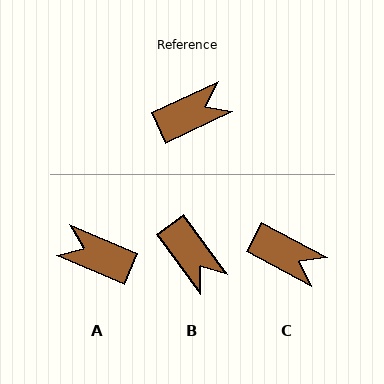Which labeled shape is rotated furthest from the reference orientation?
A, about 132 degrees away.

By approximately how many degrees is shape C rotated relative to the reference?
Approximately 53 degrees clockwise.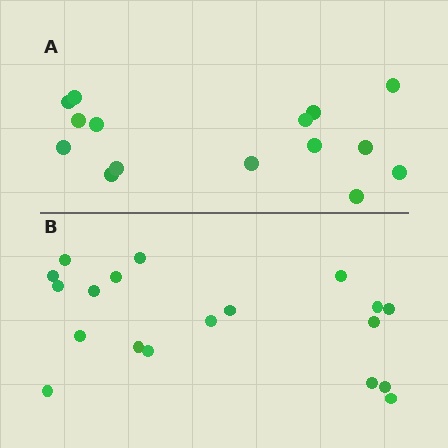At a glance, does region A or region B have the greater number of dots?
Region B (the bottom region) has more dots.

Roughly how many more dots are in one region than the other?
Region B has about 4 more dots than region A.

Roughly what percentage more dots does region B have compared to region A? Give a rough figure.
About 25% more.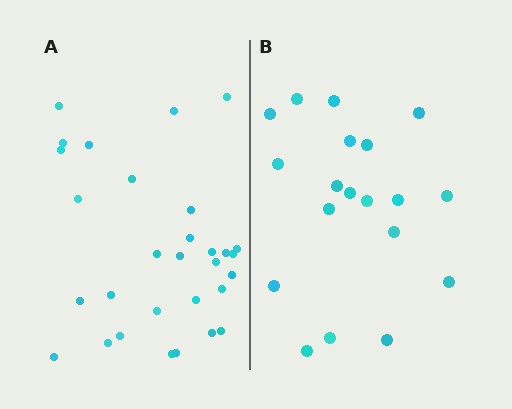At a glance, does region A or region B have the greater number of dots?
Region A (the left region) has more dots.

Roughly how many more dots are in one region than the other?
Region A has roughly 12 or so more dots than region B.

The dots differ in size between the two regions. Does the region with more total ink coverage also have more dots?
No. Region B has more total ink coverage because its dots are larger, but region A actually contains more individual dots. Total area can be misleading — the number of items is what matters here.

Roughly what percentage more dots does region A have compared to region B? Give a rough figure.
About 60% more.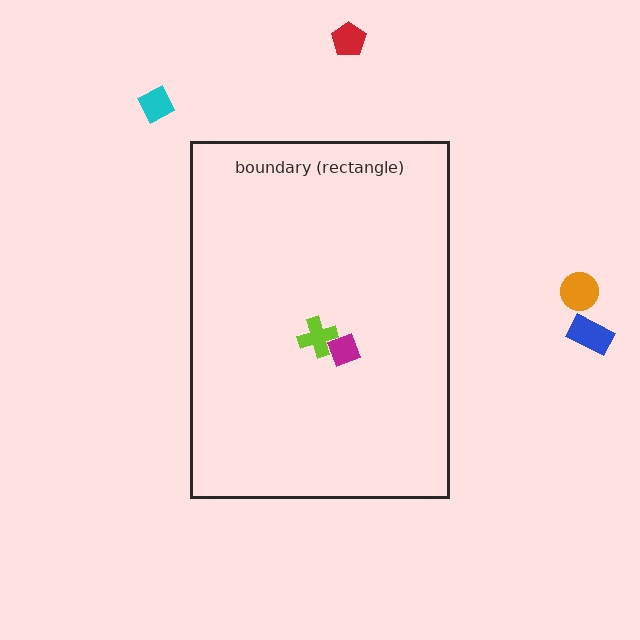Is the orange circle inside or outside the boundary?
Outside.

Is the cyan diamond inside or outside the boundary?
Outside.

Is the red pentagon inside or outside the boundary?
Outside.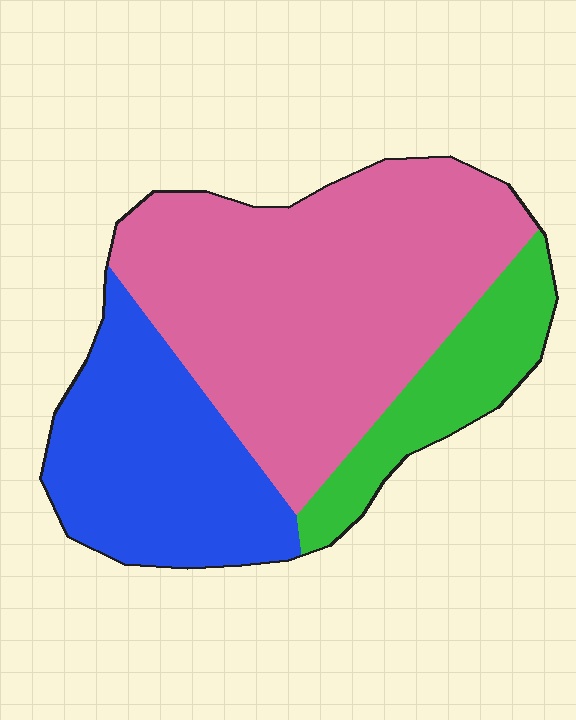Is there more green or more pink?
Pink.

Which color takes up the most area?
Pink, at roughly 55%.